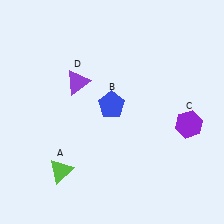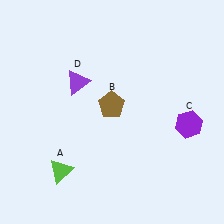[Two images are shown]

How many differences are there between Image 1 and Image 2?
There is 1 difference between the two images.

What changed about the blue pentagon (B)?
In Image 1, B is blue. In Image 2, it changed to brown.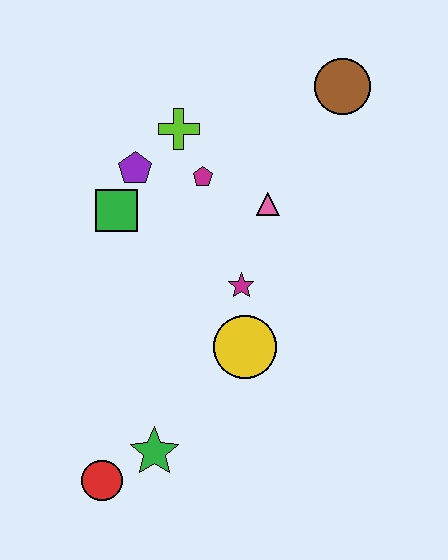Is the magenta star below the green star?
No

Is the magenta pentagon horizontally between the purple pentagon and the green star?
No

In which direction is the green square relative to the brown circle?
The green square is to the left of the brown circle.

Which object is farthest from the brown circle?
The red circle is farthest from the brown circle.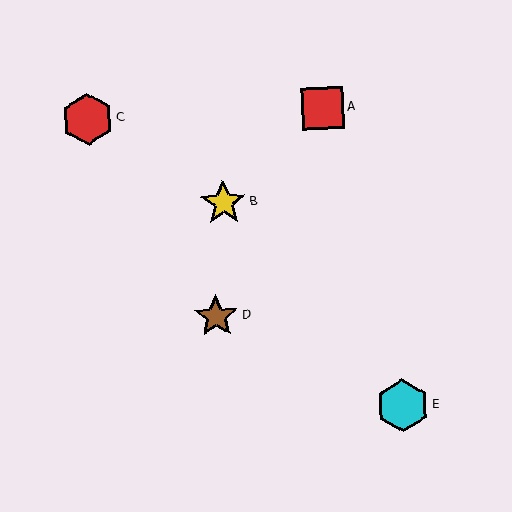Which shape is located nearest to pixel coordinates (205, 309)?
The brown star (labeled D) at (216, 316) is nearest to that location.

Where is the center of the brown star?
The center of the brown star is at (216, 316).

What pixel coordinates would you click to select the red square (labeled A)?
Click at (323, 108) to select the red square A.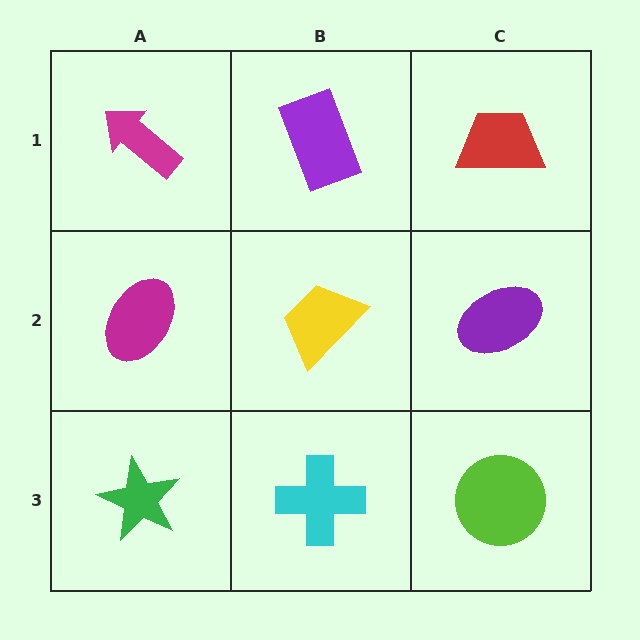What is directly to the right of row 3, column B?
A lime circle.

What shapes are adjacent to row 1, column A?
A magenta ellipse (row 2, column A), a purple rectangle (row 1, column B).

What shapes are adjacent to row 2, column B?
A purple rectangle (row 1, column B), a cyan cross (row 3, column B), a magenta ellipse (row 2, column A), a purple ellipse (row 2, column C).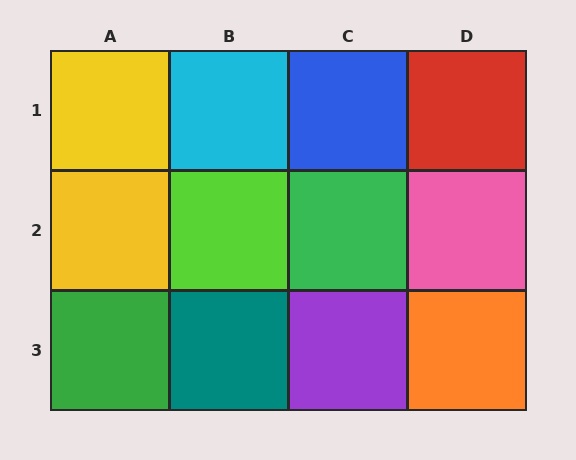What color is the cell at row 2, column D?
Pink.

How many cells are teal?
1 cell is teal.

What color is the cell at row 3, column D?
Orange.